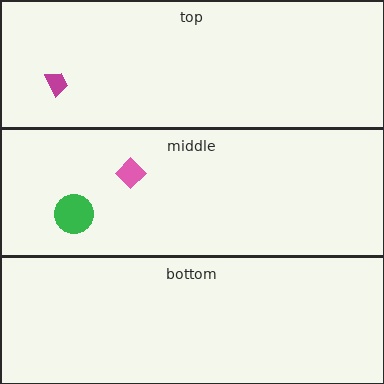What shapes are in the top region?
The magenta trapezoid.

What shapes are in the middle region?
The pink diamond, the green circle.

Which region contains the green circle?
The middle region.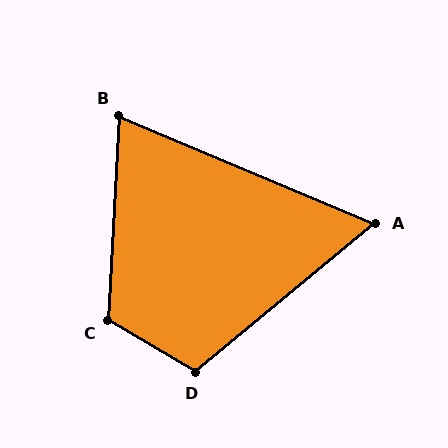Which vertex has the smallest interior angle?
A, at approximately 62 degrees.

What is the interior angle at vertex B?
Approximately 70 degrees (acute).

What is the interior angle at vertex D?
Approximately 110 degrees (obtuse).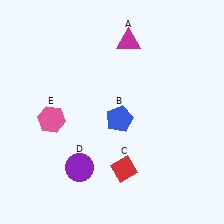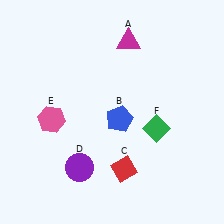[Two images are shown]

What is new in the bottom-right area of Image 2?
A green diamond (F) was added in the bottom-right area of Image 2.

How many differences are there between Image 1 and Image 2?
There is 1 difference between the two images.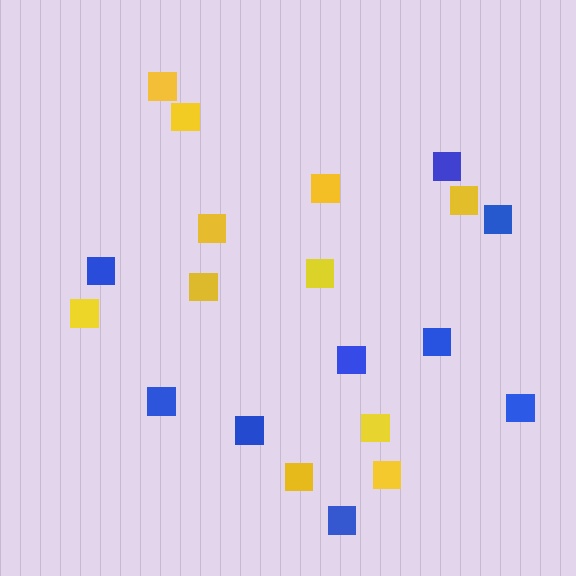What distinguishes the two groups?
There are 2 groups: one group of yellow squares (11) and one group of blue squares (9).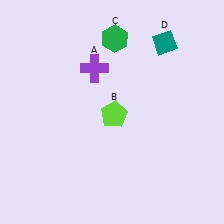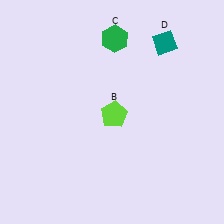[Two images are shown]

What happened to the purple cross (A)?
The purple cross (A) was removed in Image 2. It was in the top-left area of Image 1.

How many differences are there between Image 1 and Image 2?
There is 1 difference between the two images.